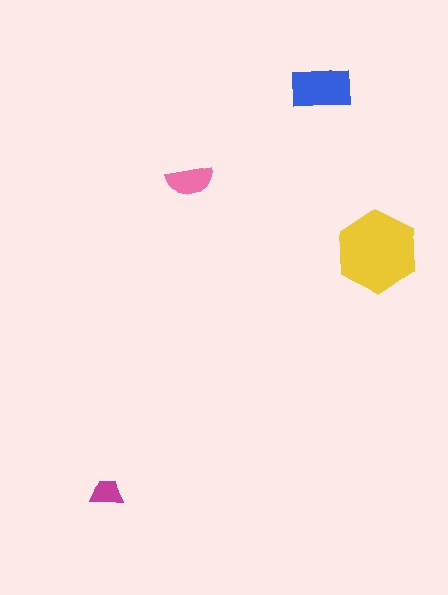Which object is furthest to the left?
The magenta trapezoid is leftmost.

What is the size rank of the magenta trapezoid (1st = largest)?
4th.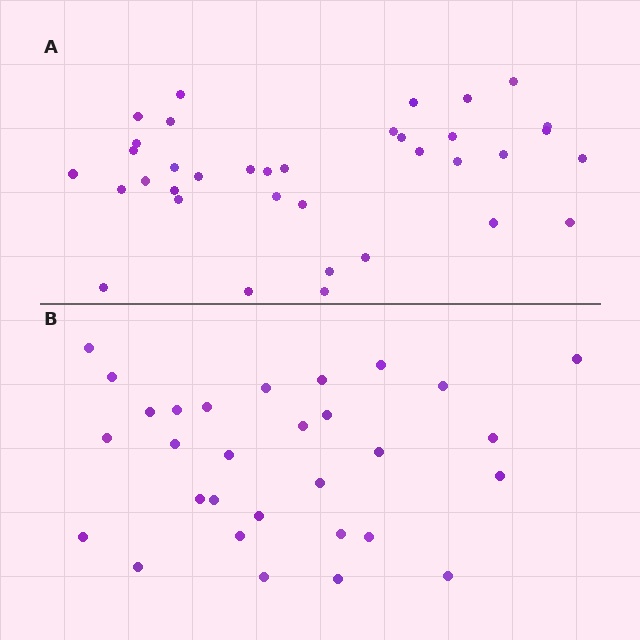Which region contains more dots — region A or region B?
Region A (the top region) has more dots.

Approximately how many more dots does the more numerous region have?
Region A has about 6 more dots than region B.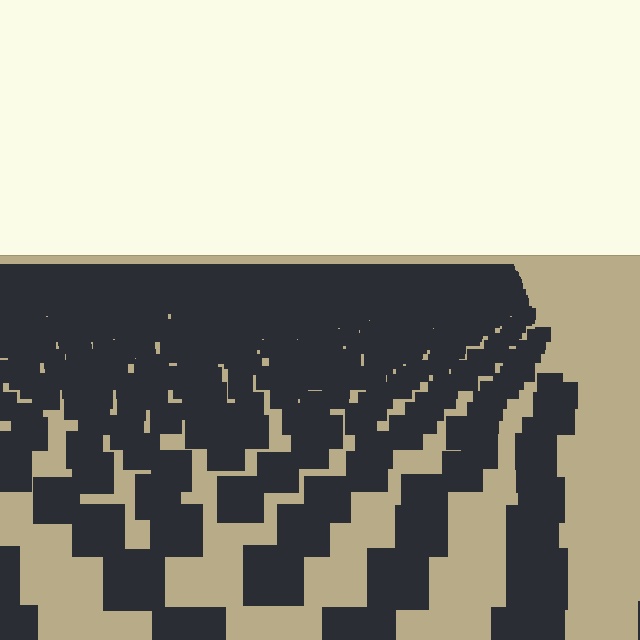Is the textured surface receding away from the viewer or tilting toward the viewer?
The surface is receding away from the viewer. Texture elements get smaller and denser toward the top.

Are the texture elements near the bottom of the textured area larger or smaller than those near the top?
Larger. Near the bottom, elements are closer to the viewer and appear at a bigger on-screen size.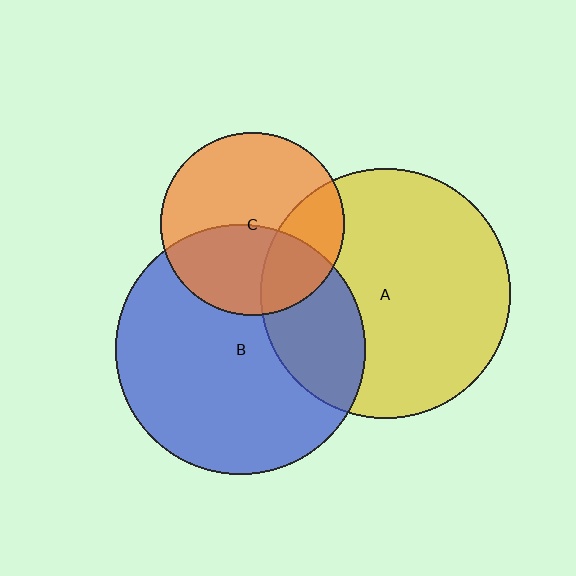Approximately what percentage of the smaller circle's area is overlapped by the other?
Approximately 40%.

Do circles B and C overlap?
Yes.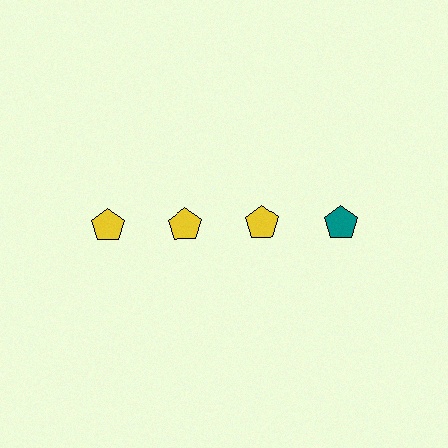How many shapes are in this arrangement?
There are 4 shapes arranged in a grid pattern.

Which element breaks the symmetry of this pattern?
The teal pentagon in the top row, second from right column breaks the symmetry. All other shapes are yellow pentagons.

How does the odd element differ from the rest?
It has a different color: teal instead of yellow.